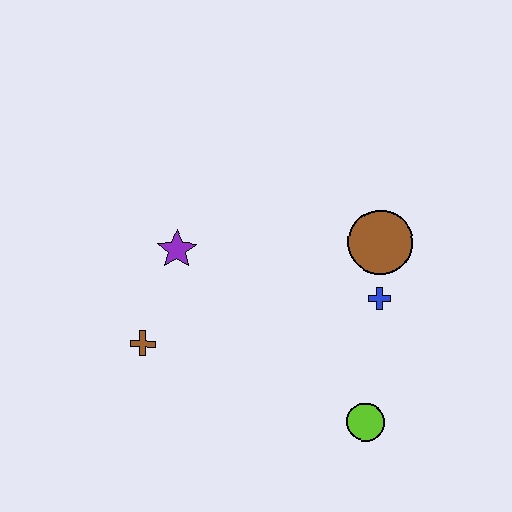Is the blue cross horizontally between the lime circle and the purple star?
No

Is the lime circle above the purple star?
No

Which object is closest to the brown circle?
The blue cross is closest to the brown circle.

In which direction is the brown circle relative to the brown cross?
The brown circle is to the right of the brown cross.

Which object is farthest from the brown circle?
The brown cross is farthest from the brown circle.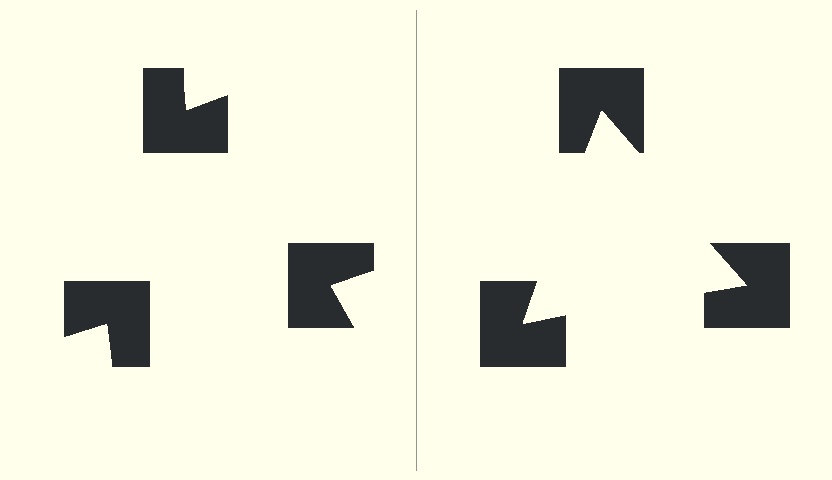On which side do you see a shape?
An illusory triangle appears on the right side. On the left side the wedge cuts are rotated, so no coherent shape forms.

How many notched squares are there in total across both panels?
6 — 3 on each side.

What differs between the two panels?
The notched squares are positioned identically on both sides; only the wedge orientations differ. On the right they align to a triangle; on the left they are misaligned.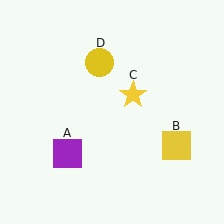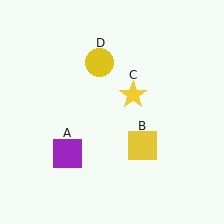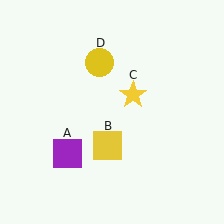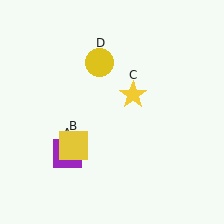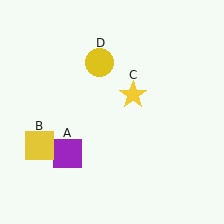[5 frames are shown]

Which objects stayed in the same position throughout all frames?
Purple square (object A) and yellow star (object C) and yellow circle (object D) remained stationary.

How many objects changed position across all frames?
1 object changed position: yellow square (object B).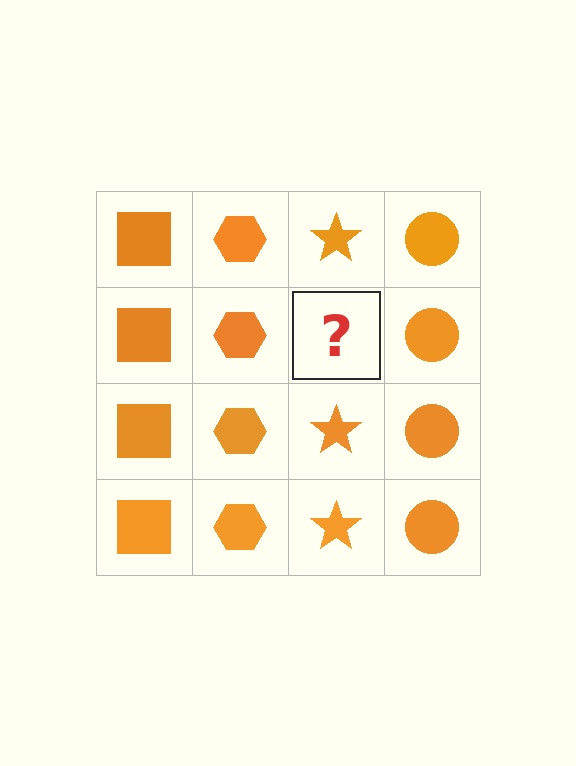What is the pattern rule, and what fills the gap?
The rule is that each column has a consistent shape. The gap should be filled with an orange star.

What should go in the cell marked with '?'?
The missing cell should contain an orange star.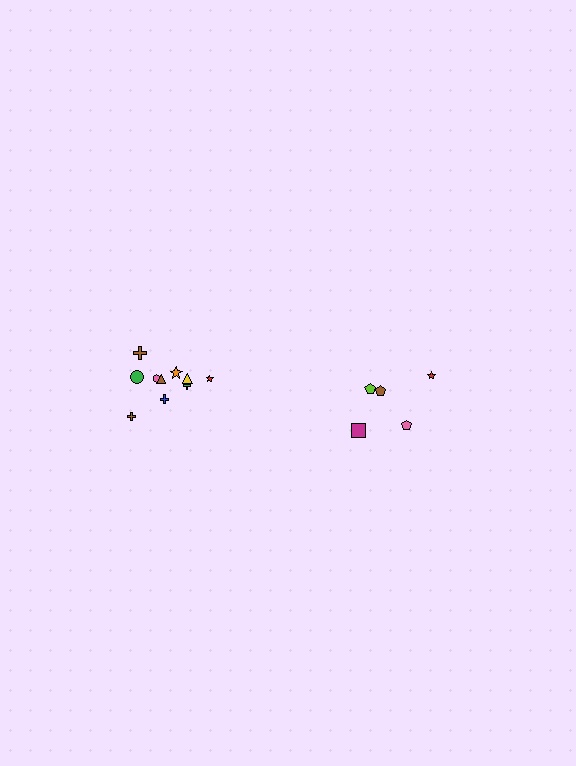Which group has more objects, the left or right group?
The left group.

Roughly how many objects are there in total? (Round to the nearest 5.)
Roughly 15 objects in total.